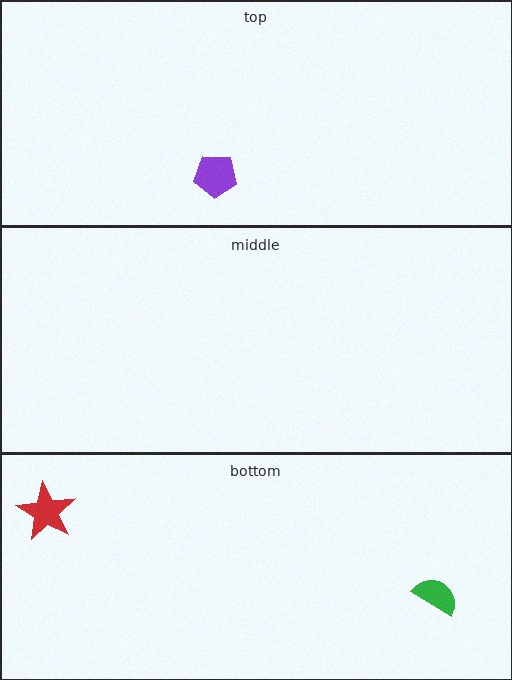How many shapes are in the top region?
1.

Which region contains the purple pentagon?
The top region.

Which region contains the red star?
The bottom region.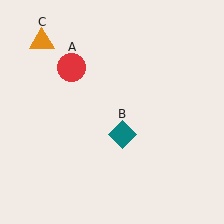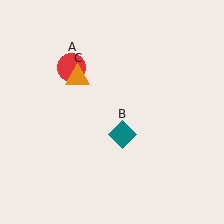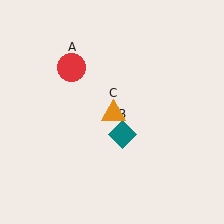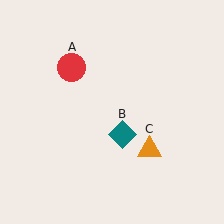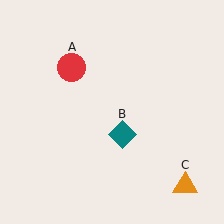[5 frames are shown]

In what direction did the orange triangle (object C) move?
The orange triangle (object C) moved down and to the right.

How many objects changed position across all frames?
1 object changed position: orange triangle (object C).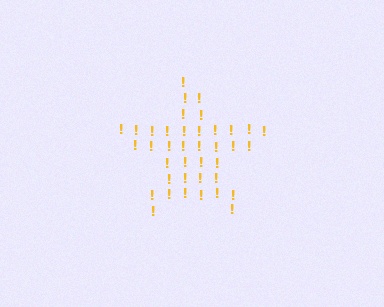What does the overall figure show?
The overall figure shows a star.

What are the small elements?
The small elements are exclamation marks.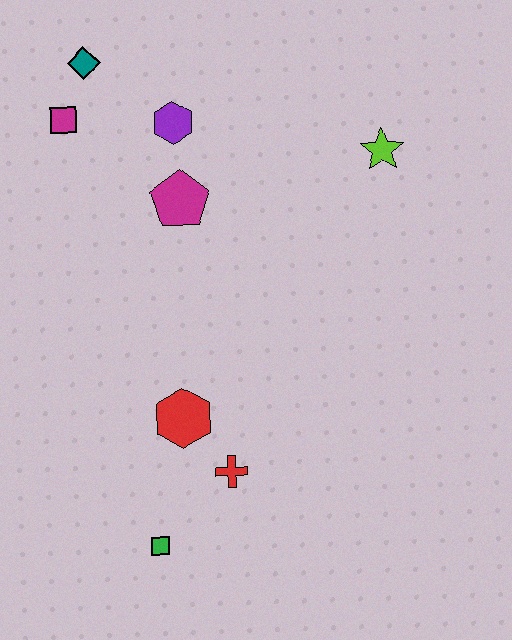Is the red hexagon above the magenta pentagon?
No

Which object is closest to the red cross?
The red hexagon is closest to the red cross.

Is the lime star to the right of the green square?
Yes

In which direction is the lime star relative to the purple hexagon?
The lime star is to the right of the purple hexagon.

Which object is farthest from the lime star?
The green square is farthest from the lime star.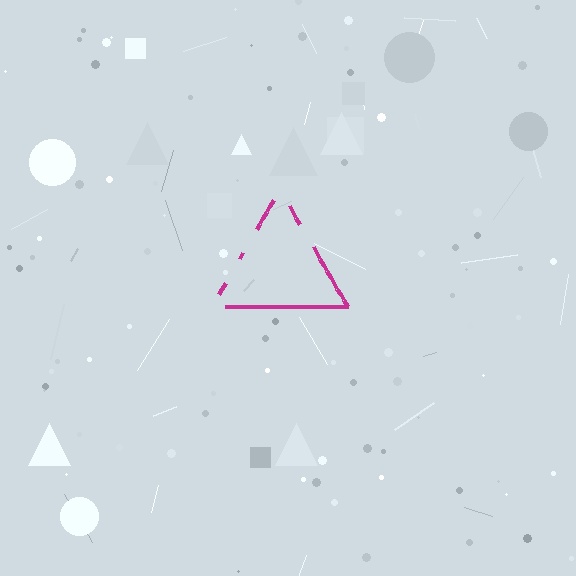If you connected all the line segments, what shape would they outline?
They would outline a triangle.